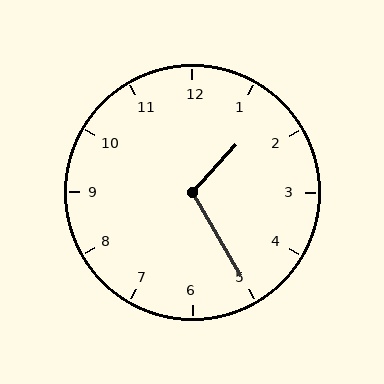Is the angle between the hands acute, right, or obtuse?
It is obtuse.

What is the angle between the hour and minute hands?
Approximately 108 degrees.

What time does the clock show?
1:25.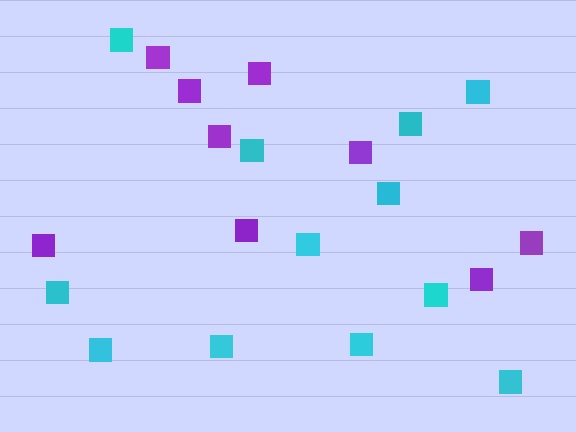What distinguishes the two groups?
There are 2 groups: one group of purple squares (9) and one group of cyan squares (12).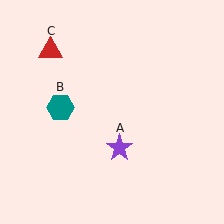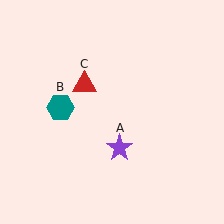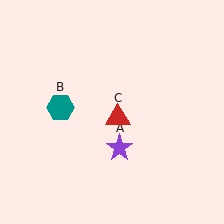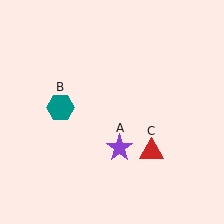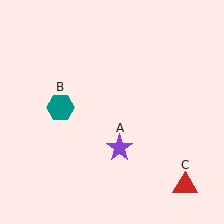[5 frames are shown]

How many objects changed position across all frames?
1 object changed position: red triangle (object C).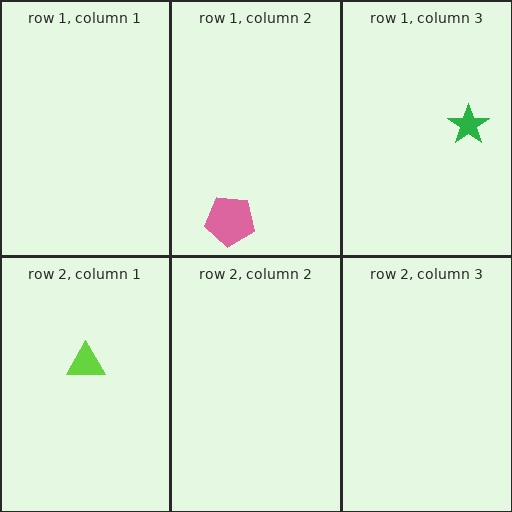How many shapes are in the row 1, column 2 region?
1.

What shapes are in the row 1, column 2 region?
The pink pentagon.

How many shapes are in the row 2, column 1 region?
1.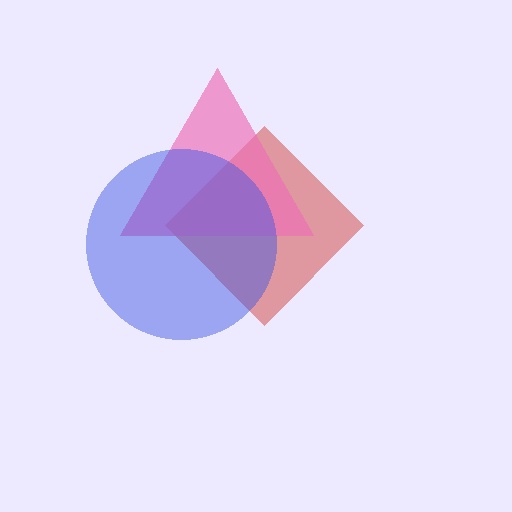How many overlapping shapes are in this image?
There are 3 overlapping shapes in the image.